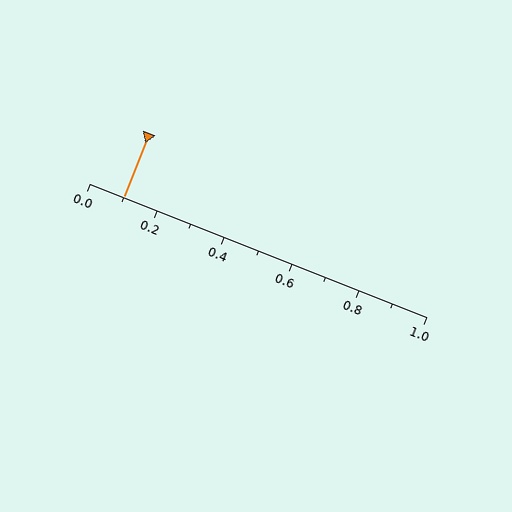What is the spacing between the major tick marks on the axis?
The major ticks are spaced 0.2 apart.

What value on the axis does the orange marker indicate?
The marker indicates approximately 0.1.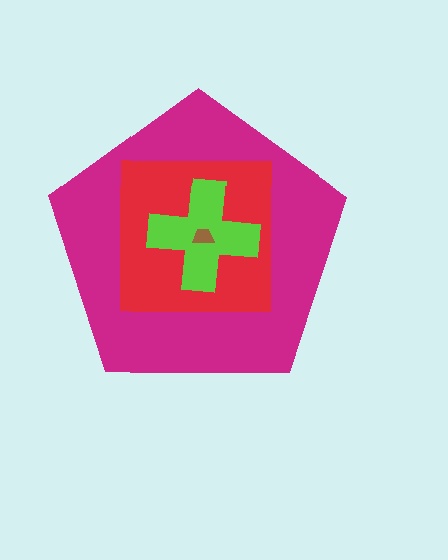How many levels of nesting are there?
4.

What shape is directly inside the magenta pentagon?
The red square.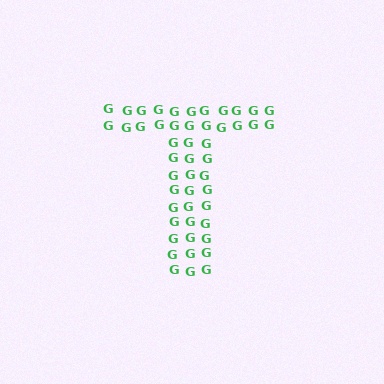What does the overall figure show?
The overall figure shows the letter T.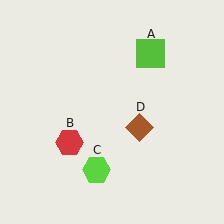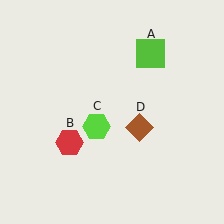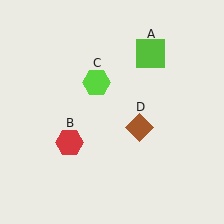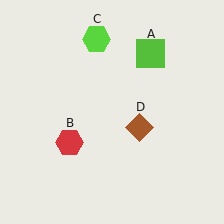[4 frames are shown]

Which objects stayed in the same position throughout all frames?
Lime square (object A) and red hexagon (object B) and brown diamond (object D) remained stationary.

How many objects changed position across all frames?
1 object changed position: lime hexagon (object C).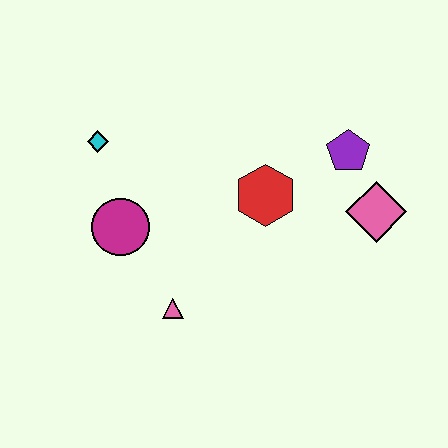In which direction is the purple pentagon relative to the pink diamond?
The purple pentagon is above the pink diamond.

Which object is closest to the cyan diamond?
The magenta circle is closest to the cyan diamond.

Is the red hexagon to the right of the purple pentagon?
No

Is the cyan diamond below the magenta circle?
No